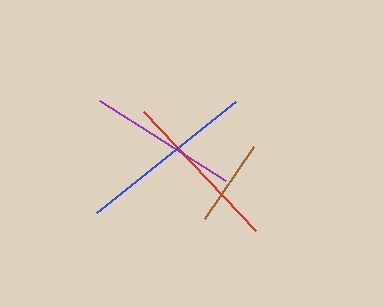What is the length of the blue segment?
The blue segment is approximately 178 pixels long.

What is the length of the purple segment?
The purple segment is approximately 149 pixels long.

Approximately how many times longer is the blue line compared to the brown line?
The blue line is approximately 2.1 times the length of the brown line.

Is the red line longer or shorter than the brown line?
The red line is longer than the brown line.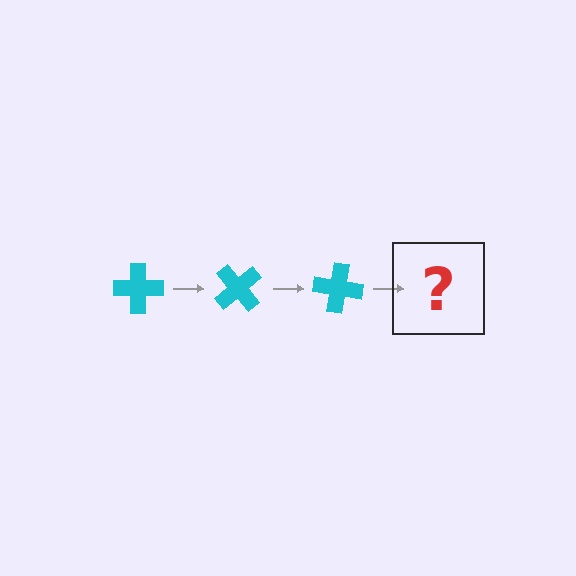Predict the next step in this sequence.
The next step is a cyan cross rotated 150 degrees.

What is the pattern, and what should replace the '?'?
The pattern is that the cross rotates 50 degrees each step. The '?' should be a cyan cross rotated 150 degrees.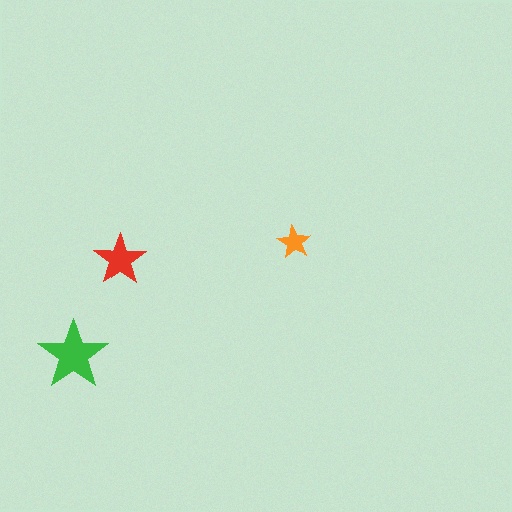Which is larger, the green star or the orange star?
The green one.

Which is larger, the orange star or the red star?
The red one.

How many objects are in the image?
There are 3 objects in the image.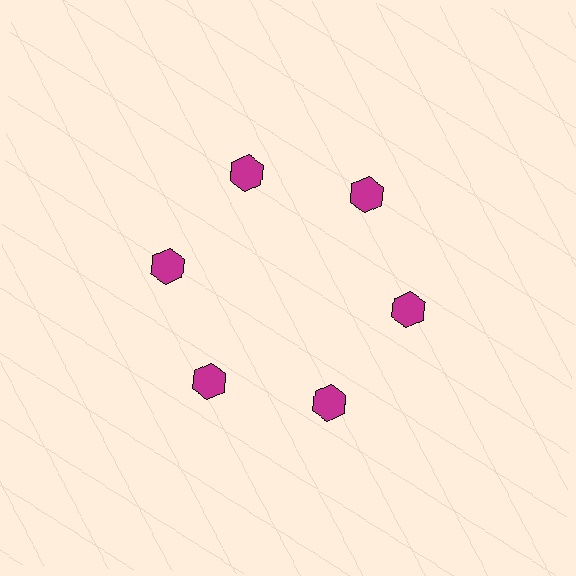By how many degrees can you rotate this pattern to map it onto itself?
The pattern maps onto itself every 60 degrees of rotation.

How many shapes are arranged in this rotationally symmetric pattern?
There are 6 shapes, arranged in 6 groups of 1.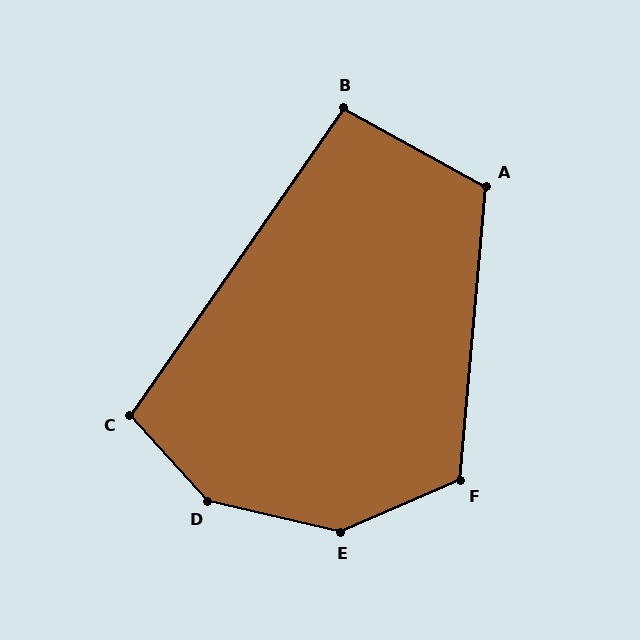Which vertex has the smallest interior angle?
B, at approximately 96 degrees.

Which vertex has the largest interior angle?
D, at approximately 146 degrees.